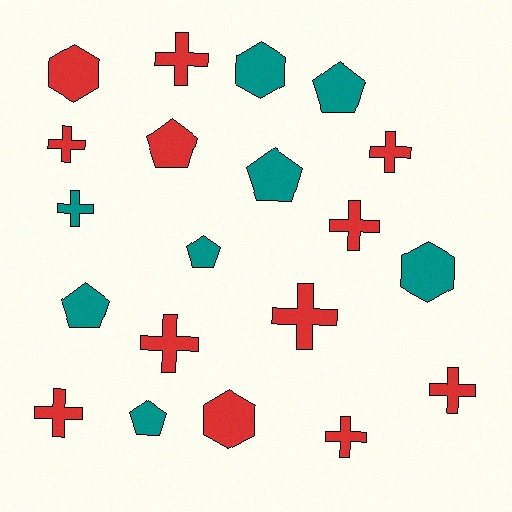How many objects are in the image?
There are 20 objects.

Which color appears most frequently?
Red, with 12 objects.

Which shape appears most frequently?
Cross, with 10 objects.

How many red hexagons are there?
There are 2 red hexagons.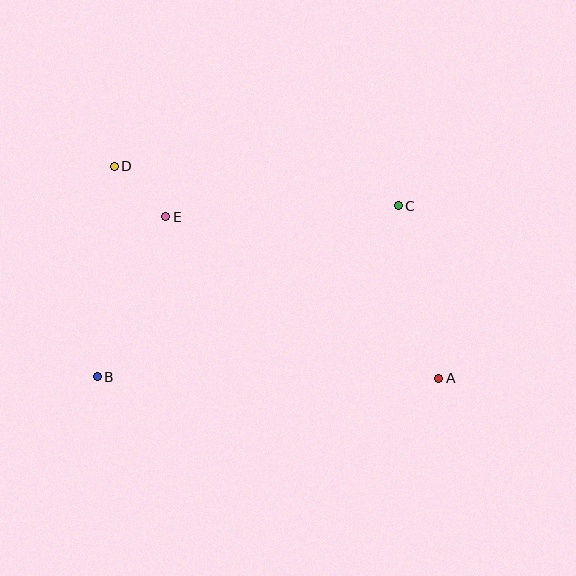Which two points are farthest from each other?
Points A and D are farthest from each other.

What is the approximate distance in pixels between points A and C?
The distance between A and C is approximately 177 pixels.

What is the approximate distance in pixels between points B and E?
The distance between B and E is approximately 174 pixels.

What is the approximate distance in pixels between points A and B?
The distance between A and B is approximately 342 pixels.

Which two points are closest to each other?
Points D and E are closest to each other.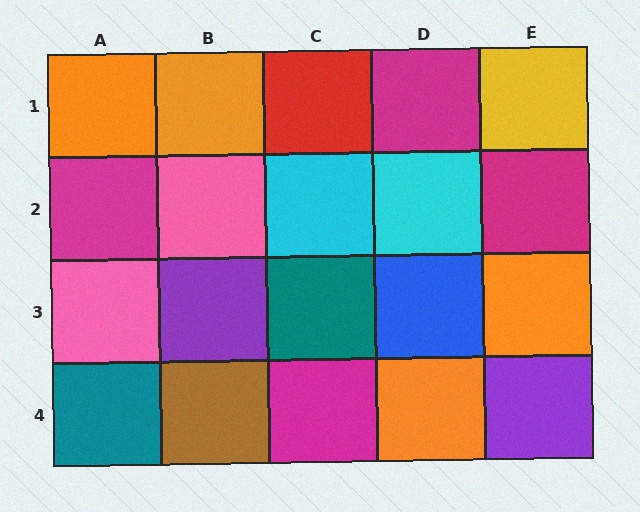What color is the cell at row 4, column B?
Brown.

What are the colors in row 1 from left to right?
Orange, orange, red, magenta, yellow.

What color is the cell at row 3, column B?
Purple.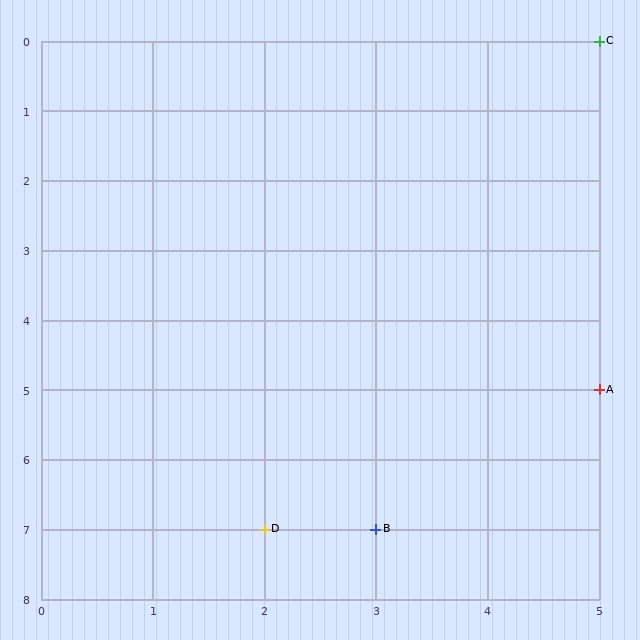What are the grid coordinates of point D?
Point D is at grid coordinates (2, 7).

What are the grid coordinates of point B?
Point B is at grid coordinates (3, 7).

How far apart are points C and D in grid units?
Points C and D are 3 columns and 7 rows apart (about 7.6 grid units diagonally).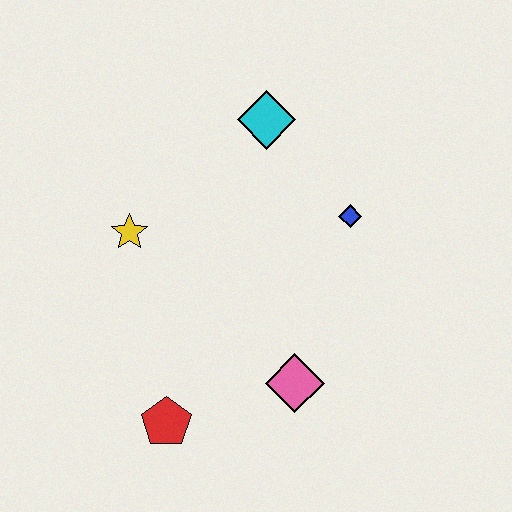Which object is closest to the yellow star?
The cyan diamond is closest to the yellow star.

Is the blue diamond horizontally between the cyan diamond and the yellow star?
No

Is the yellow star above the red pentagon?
Yes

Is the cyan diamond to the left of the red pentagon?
No